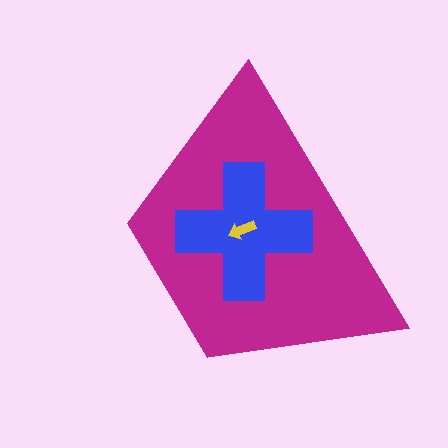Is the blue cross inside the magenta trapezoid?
Yes.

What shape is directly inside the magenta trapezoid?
The blue cross.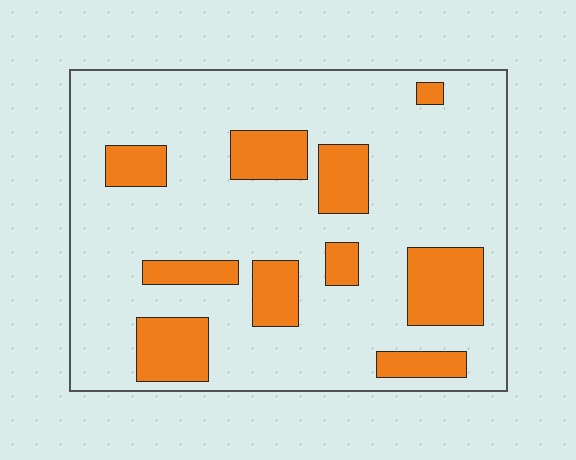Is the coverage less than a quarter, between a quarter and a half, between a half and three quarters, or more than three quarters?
Less than a quarter.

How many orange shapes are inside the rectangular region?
10.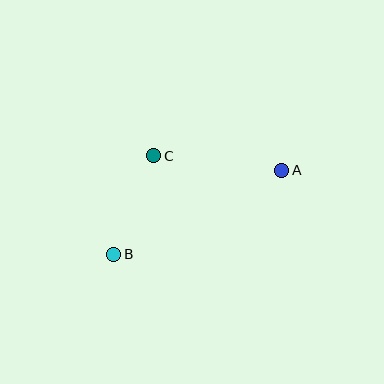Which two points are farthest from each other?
Points A and B are farthest from each other.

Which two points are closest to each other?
Points B and C are closest to each other.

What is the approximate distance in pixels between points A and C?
The distance between A and C is approximately 129 pixels.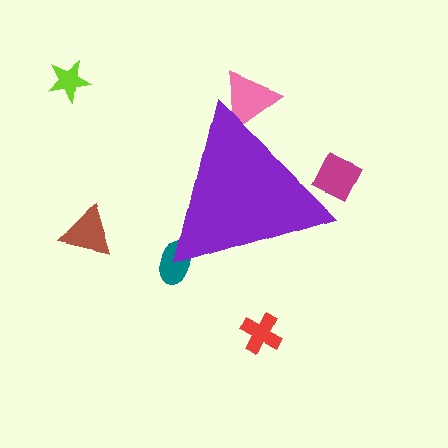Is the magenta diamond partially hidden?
Yes, the magenta diamond is partially hidden behind the purple triangle.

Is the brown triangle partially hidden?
No, the brown triangle is fully visible.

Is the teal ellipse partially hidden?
Yes, the teal ellipse is partially hidden behind the purple triangle.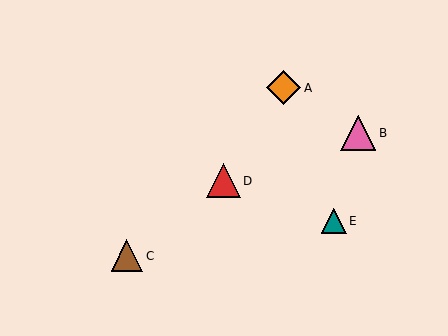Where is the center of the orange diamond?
The center of the orange diamond is at (284, 88).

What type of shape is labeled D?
Shape D is a red triangle.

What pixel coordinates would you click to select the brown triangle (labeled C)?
Click at (127, 256) to select the brown triangle C.